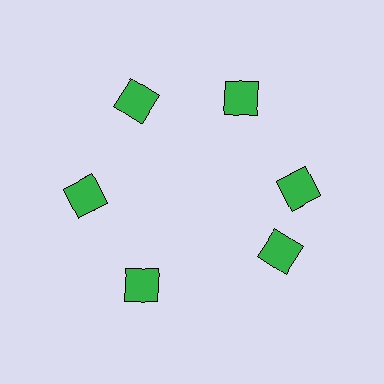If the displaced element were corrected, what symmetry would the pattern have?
It would have 6-fold rotational symmetry — the pattern would map onto itself every 60 degrees.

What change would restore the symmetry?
The symmetry would be restored by rotating it back into even spacing with its neighbors so that all 6 diamonds sit at equal angles and equal distance from the center.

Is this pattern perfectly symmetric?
No. The 6 green diamonds are arranged in a ring, but one element near the 5 o'clock position is rotated out of alignment along the ring, breaking the 6-fold rotational symmetry.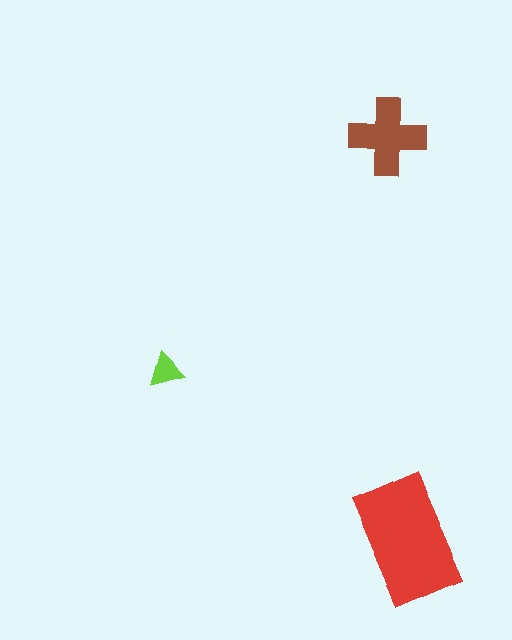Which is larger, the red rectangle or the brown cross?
The red rectangle.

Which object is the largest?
The red rectangle.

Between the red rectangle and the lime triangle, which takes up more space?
The red rectangle.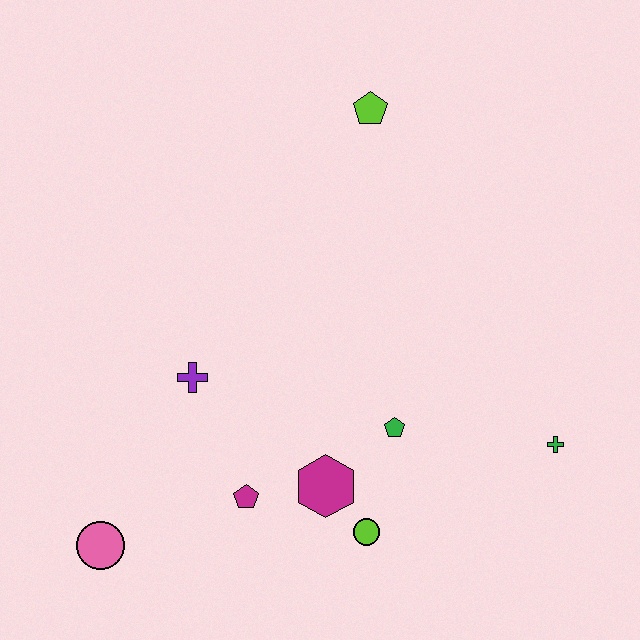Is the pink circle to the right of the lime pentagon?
No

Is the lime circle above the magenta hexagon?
No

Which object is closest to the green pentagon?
The magenta hexagon is closest to the green pentagon.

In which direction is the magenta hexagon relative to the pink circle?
The magenta hexagon is to the right of the pink circle.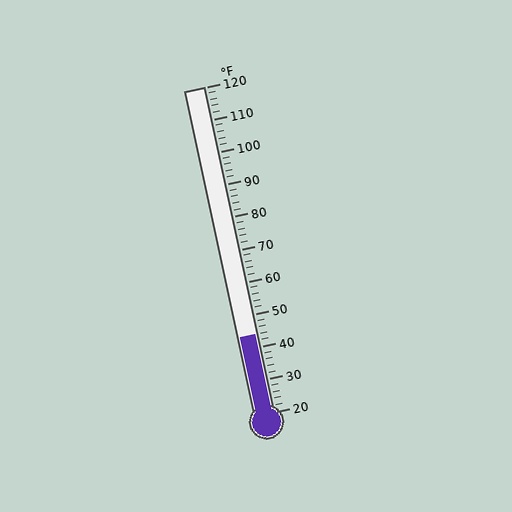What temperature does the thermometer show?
The thermometer shows approximately 44°F.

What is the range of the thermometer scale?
The thermometer scale ranges from 20°F to 120°F.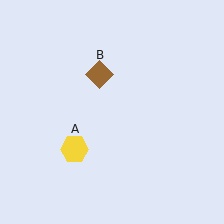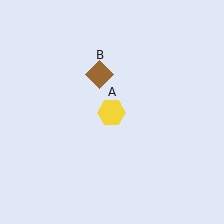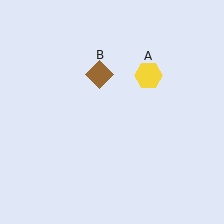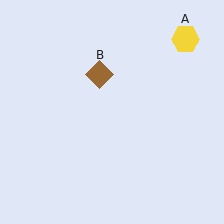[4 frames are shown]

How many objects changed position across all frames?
1 object changed position: yellow hexagon (object A).